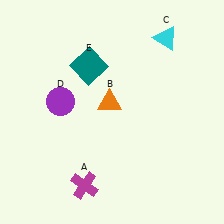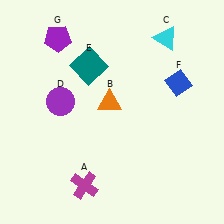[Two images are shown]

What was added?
A blue diamond (F), a purple pentagon (G) were added in Image 2.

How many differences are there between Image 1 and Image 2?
There are 2 differences between the two images.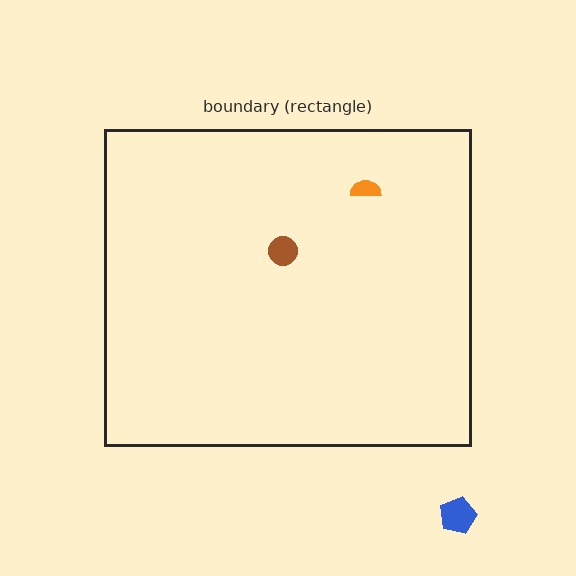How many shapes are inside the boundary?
2 inside, 1 outside.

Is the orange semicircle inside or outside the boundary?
Inside.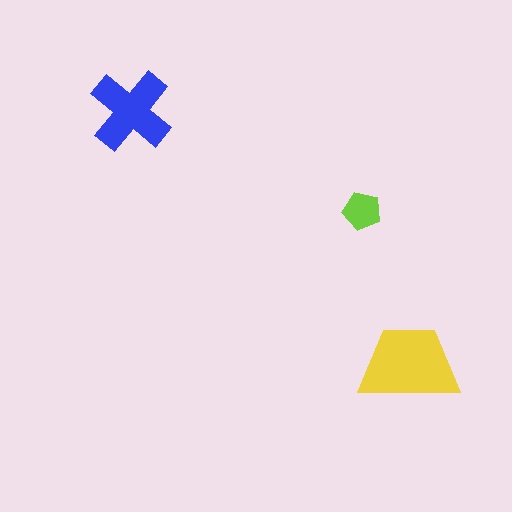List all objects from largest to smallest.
The yellow trapezoid, the blue cross, the lime pentagon.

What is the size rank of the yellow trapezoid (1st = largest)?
1st.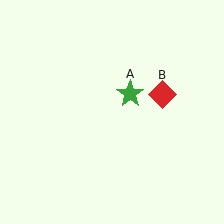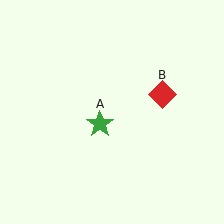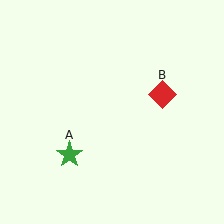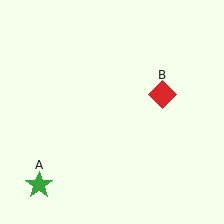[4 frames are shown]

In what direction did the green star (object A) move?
The green star (object A) moved down and to the left.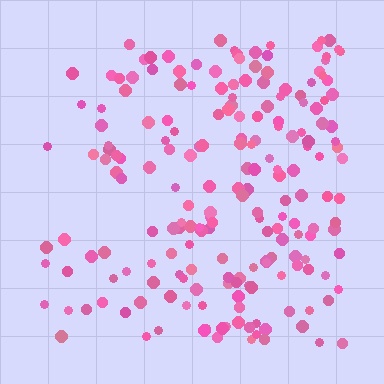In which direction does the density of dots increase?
From left to right, with the right side densest.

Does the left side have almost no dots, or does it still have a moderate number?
Still a moderate number, just noticeably fewer than the right.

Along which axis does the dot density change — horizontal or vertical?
Horizontal.